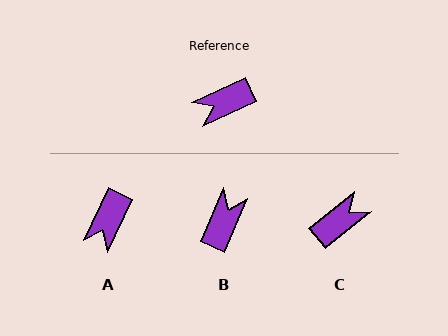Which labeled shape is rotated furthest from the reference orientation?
C, about 166 degrees away.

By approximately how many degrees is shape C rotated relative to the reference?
Approximately 166 degrees clockwise.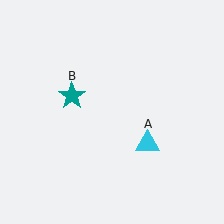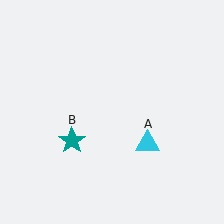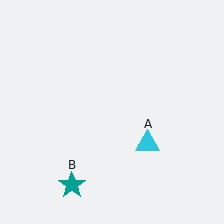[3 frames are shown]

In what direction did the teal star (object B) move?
The teal star (object B) moved down.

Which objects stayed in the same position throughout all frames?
Cyan triangle (object A) remained stationary.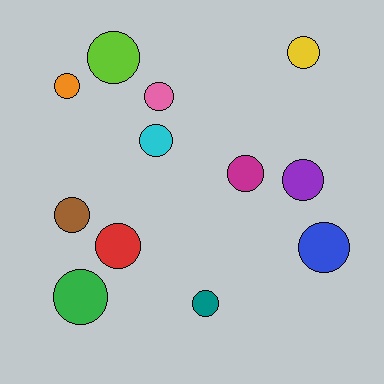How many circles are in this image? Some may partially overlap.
There are 12 circles.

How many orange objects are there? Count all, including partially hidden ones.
There is 1 orange object.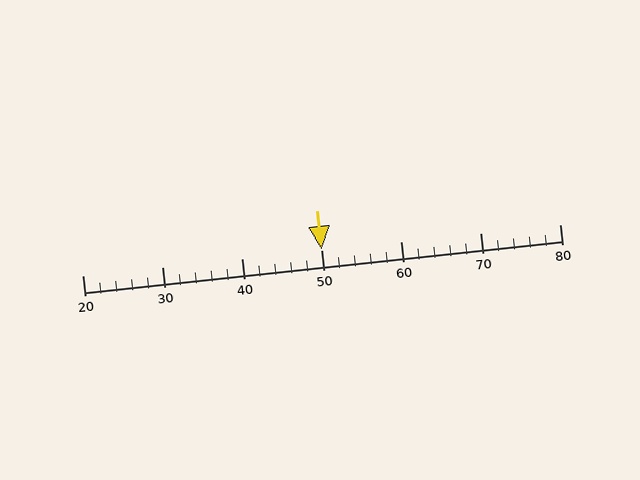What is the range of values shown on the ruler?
The ruler shows values from 20 to 80.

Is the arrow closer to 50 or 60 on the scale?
The arrow is closer to 50.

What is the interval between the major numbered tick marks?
The major tick marks are spaced 10 units apart.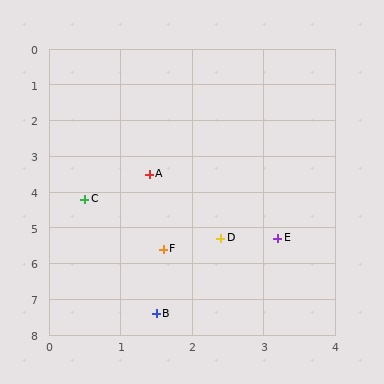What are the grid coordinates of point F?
Point F is at approximately (1.6, 5.6).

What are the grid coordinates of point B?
Point B is at approximately (1.5, 7.4).